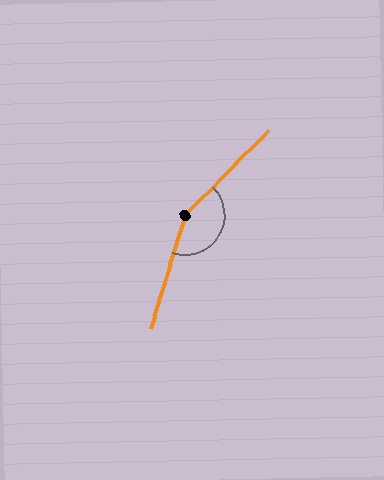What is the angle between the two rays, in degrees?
Approximately 152 degrees.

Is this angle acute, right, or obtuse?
It is obtuse.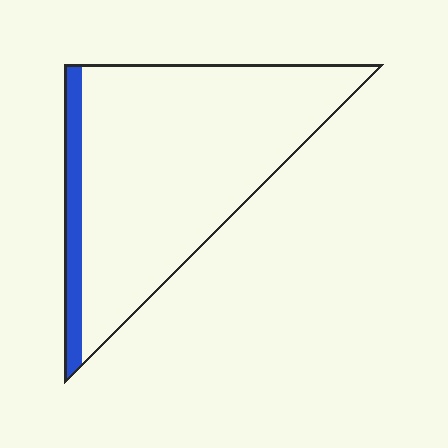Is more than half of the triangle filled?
No.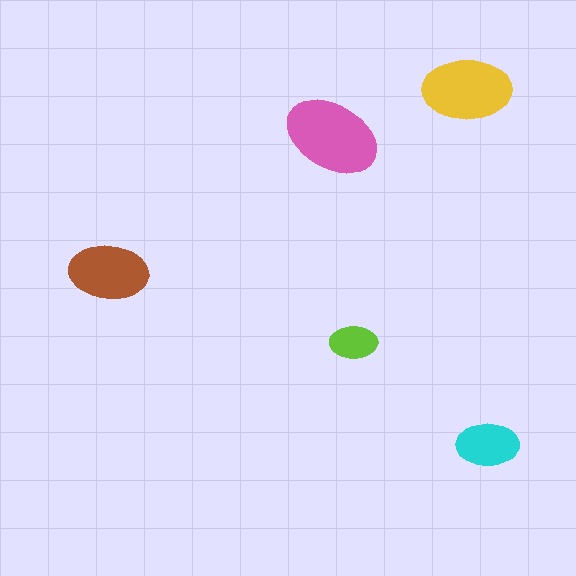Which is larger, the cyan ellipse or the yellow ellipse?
The yellow one.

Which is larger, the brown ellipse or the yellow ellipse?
The yellow one.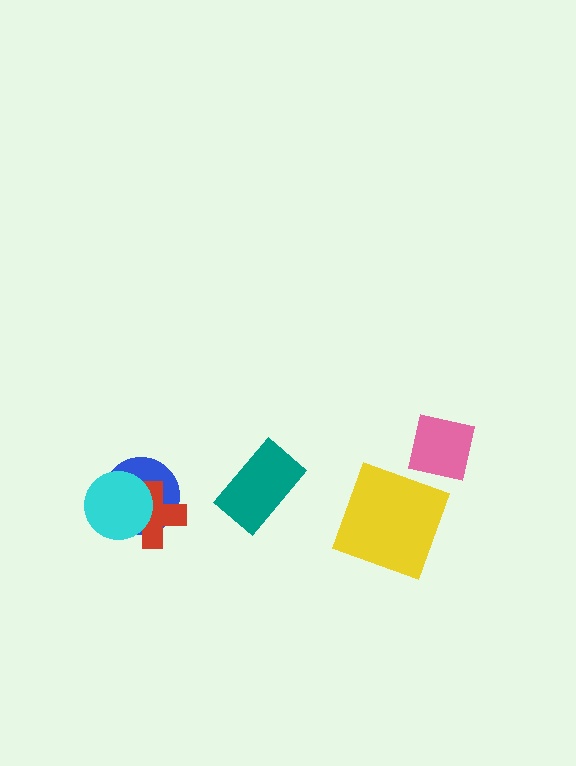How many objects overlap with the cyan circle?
2 objects overlap with the cyan circle.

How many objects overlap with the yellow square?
0 objects overlap with the yellow square.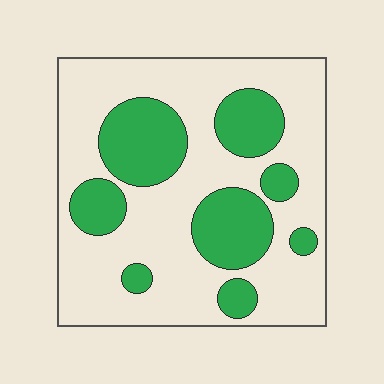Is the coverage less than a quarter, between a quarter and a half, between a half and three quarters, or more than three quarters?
Between a quarter and a half.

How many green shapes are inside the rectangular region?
8.